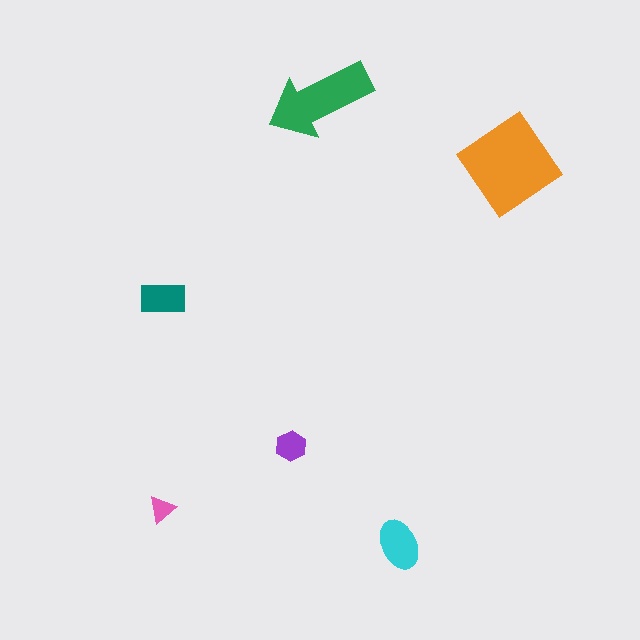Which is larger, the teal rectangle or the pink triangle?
The teal rectangle.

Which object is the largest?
The orange diamond.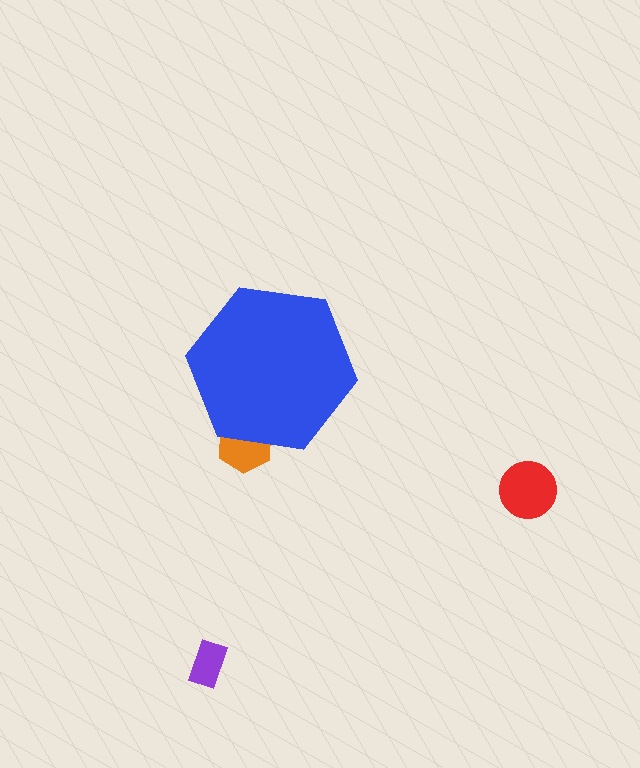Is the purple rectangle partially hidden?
No, the purple rectangle is fully visible.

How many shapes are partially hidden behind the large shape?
1 shape is partially hidden.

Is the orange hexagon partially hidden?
Yes, the orange hexagon is partially hidden behind the blue hexagon.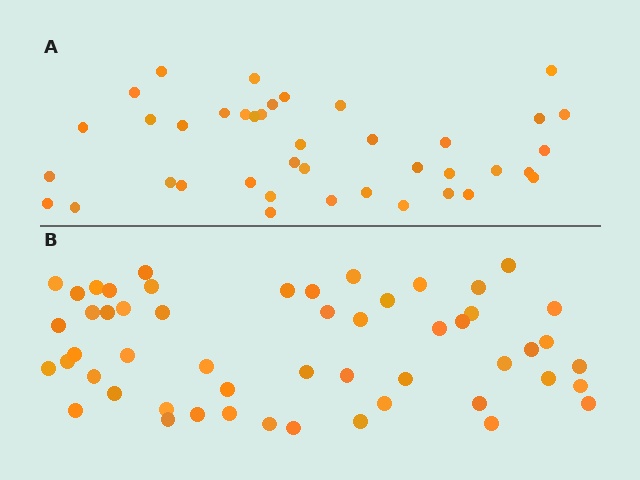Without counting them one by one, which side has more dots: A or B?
Region B (the bottom region) has more dots.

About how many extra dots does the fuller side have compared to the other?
Region B has approximately 15 more dots than region A.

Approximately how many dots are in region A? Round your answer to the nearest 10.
About 40 dots.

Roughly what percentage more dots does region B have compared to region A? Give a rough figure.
About 30% more.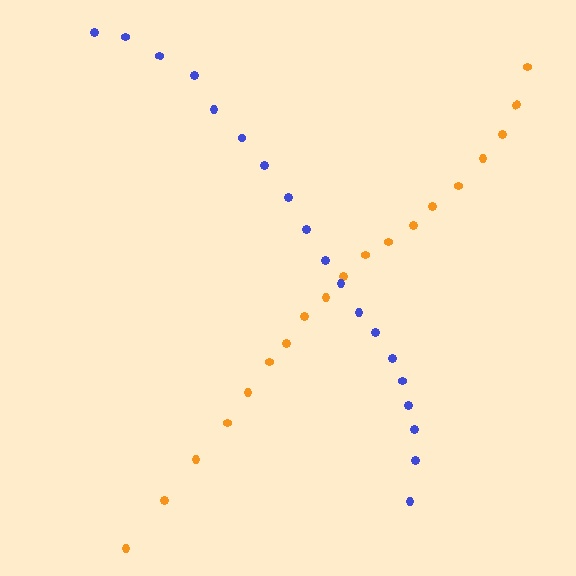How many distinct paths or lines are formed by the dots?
There are 2 distinct paths.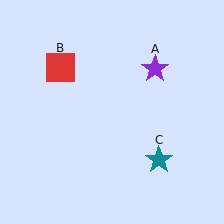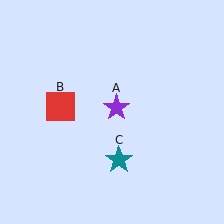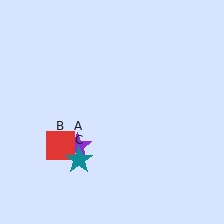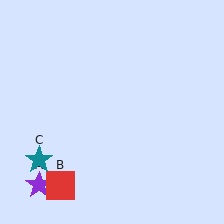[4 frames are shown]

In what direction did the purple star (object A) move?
The purple star (object A) moved down and to the left.